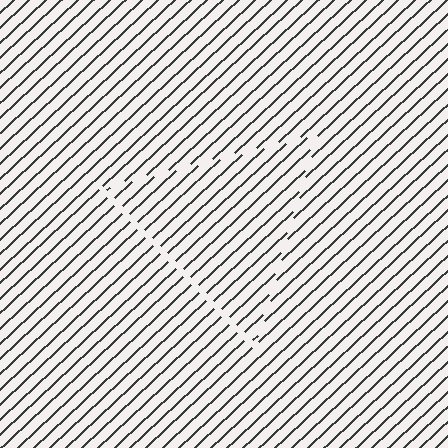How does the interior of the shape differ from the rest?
The interior of the shape contains the same grating, shifted by half a period — the contour is defined by the phase discontinuity where line-ends from the inner and outer gratings abut.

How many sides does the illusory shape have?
3 sides — the line-ends trace a triangle.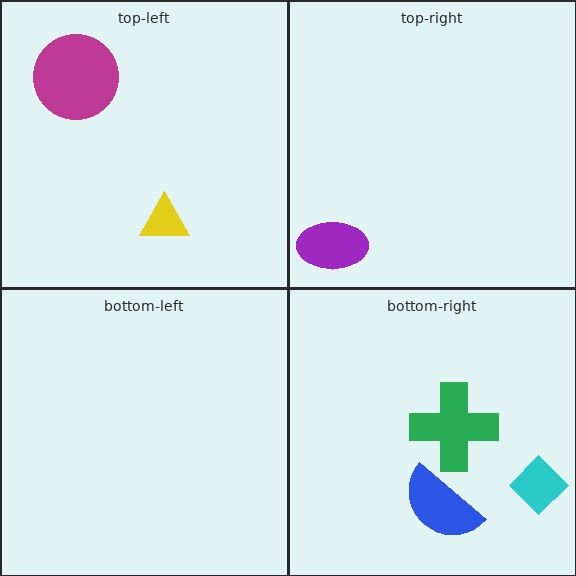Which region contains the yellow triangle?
The top-left region.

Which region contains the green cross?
The bottom-right region.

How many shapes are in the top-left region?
2.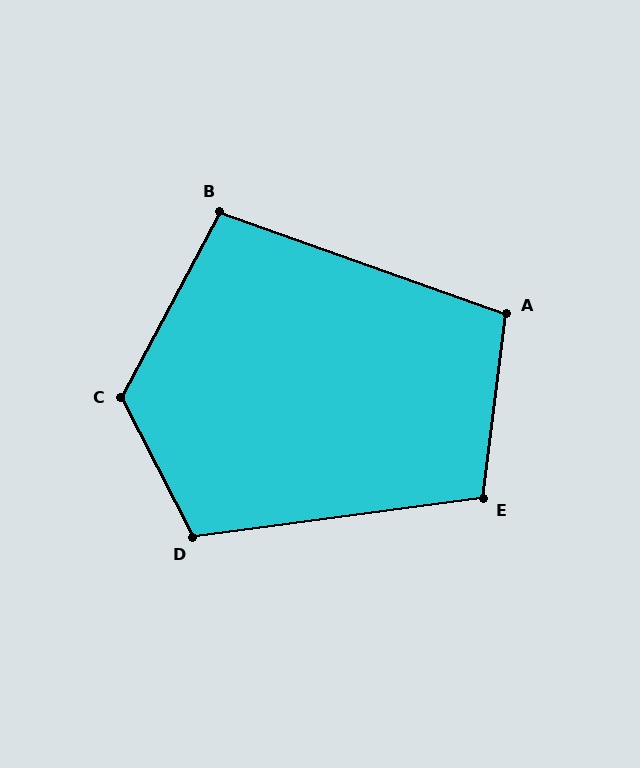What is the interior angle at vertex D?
Approximately 109 degrees (obtuse).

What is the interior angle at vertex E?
Approximately 105 degrees (obtuse).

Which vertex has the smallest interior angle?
B, at approximately 98 degrees.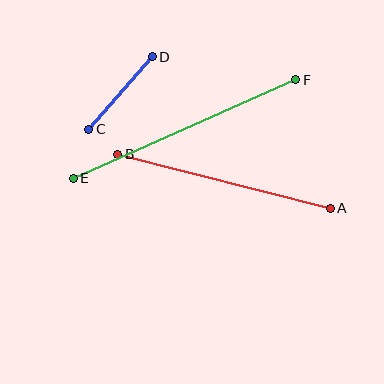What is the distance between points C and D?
The distance is approximately 96 pixels.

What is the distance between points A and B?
The distance is approximately 219 pixels.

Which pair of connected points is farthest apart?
Points E and F are farthest apart.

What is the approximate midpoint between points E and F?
The midpoint is at approximately (184, 129) pixels.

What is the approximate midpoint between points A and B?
The midpoint is at approximately (224, 181) pixels.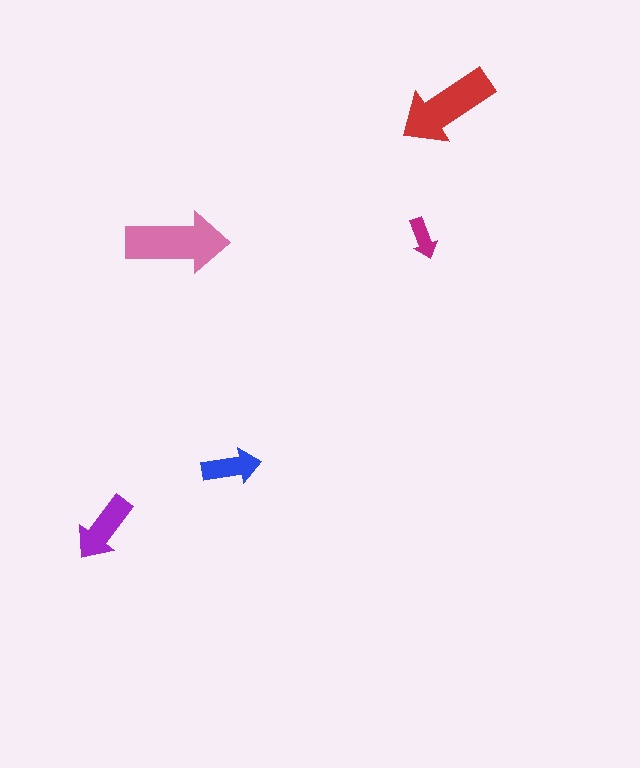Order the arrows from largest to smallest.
the pink one, the red one, the purple one, the blue one, the magenta one.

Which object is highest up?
The red arrow is topmost.